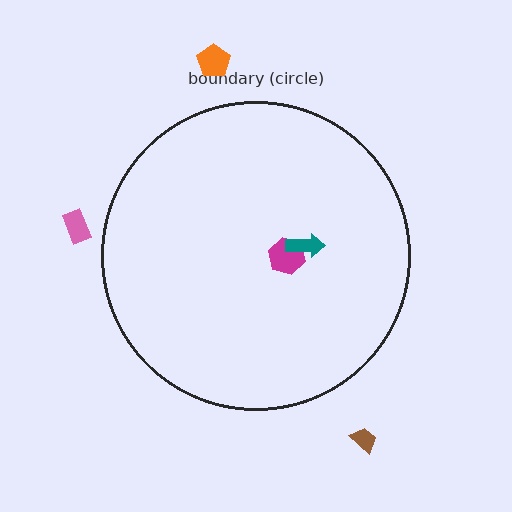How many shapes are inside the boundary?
2 inside, 3 outside.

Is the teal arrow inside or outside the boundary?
Inside.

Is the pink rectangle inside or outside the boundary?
Outside.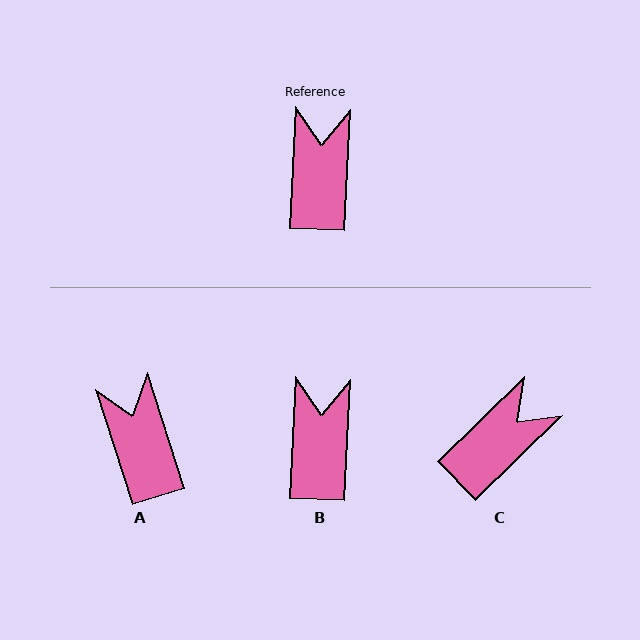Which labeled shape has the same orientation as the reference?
B.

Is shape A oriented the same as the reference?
No, it is off by about 21 degrees.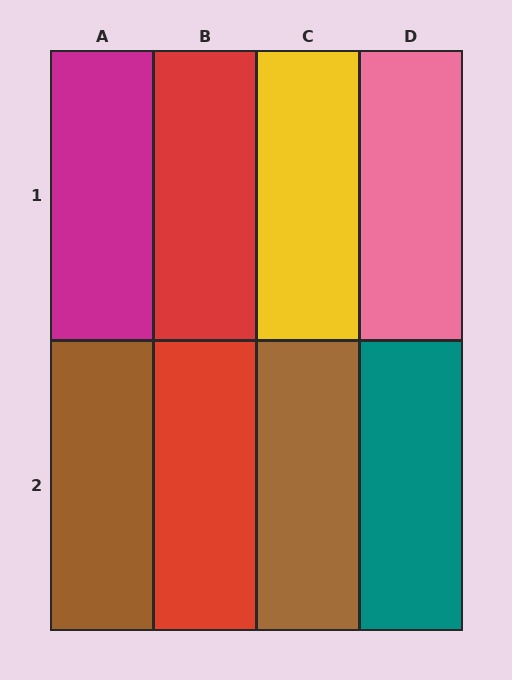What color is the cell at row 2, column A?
Brown.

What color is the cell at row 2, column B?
Red.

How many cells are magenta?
1 cell is magenta.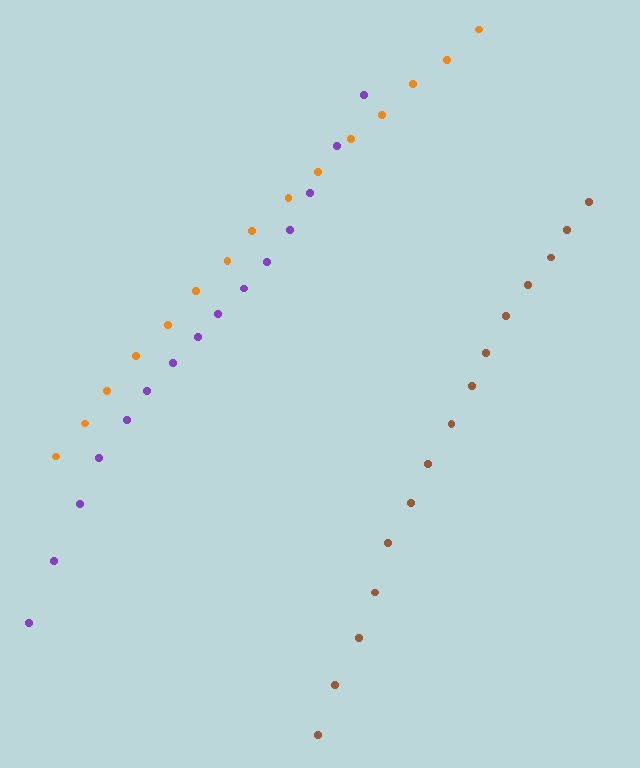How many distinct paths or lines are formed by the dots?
There are 3 distinct paths.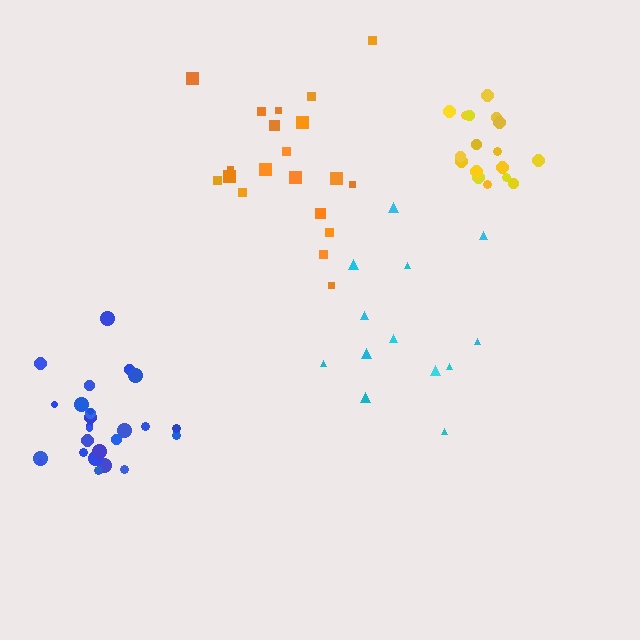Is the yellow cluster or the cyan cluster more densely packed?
Yellow.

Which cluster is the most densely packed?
Yellow.